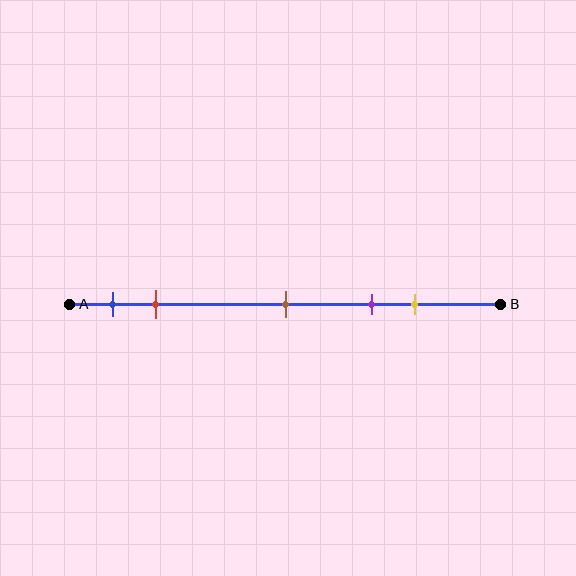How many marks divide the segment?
There are 5 marks dividing the segment.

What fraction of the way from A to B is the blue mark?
The blue mark is approximately 10% (0.1) of the way from A to B.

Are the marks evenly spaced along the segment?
No, the marks are not evenly spaced.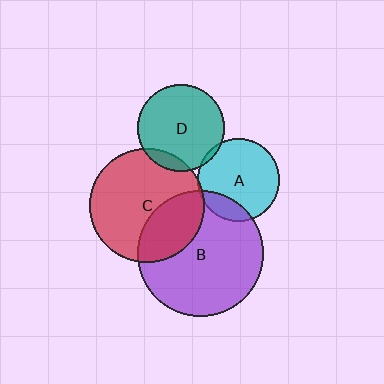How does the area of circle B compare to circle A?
Approximately 2.3 times.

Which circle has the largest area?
Circle B (purple).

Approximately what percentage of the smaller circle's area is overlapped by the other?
Approximately 10%.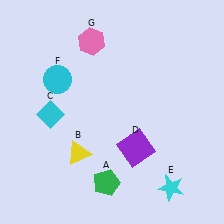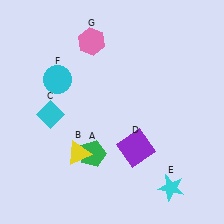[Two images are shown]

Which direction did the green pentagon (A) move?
The green pentagon (A) moved up.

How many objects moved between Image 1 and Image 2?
1 object moved between the two images.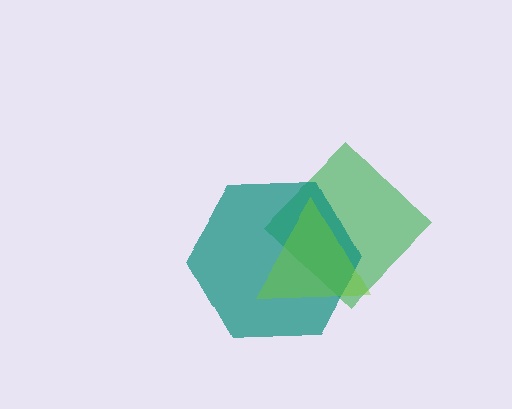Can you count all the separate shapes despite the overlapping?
Yes, there are 3 separate shapes.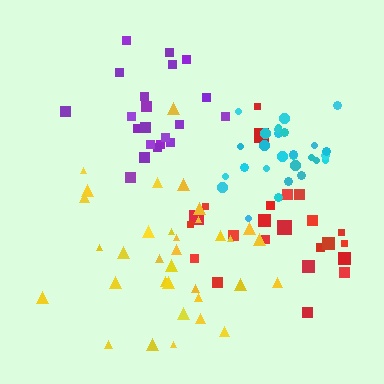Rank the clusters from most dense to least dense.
cyan, purple, yellow, red.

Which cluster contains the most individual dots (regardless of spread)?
Yellow (34).